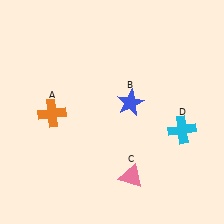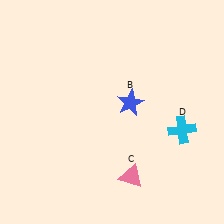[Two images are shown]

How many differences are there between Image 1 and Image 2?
There is 1 difference between the two images.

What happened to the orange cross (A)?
The orange cross (A) was removed in Image 2. It was in the bottom-left area of Image 1.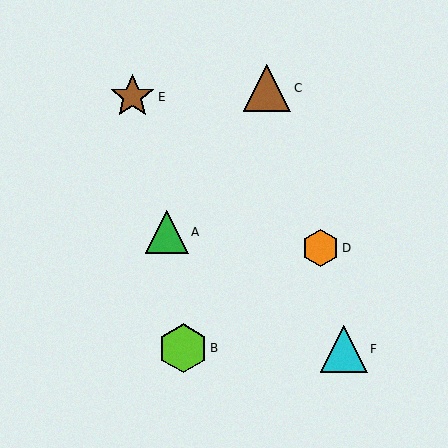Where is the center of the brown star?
The center of the brown star is at (132, 97).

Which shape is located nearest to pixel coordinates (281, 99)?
The brown triangle (labeled C) at (267, 88) is nearest to that location.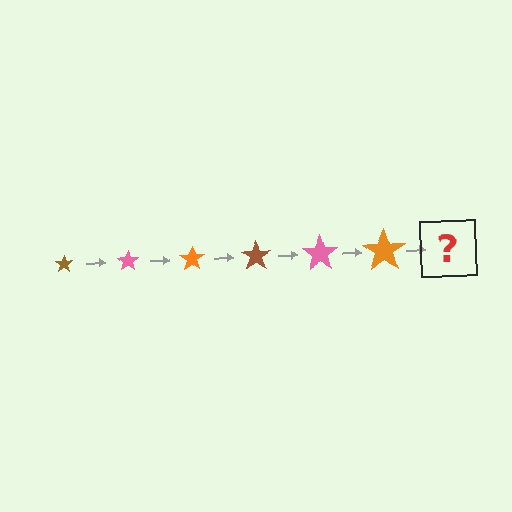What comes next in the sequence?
The next element should be a brown star, larger than the previous one.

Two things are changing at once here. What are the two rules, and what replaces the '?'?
The two rules are that the star grows larger each step and the color cycles through brown, pink, and orange. The '?' should be a brown star, larger than the previous one.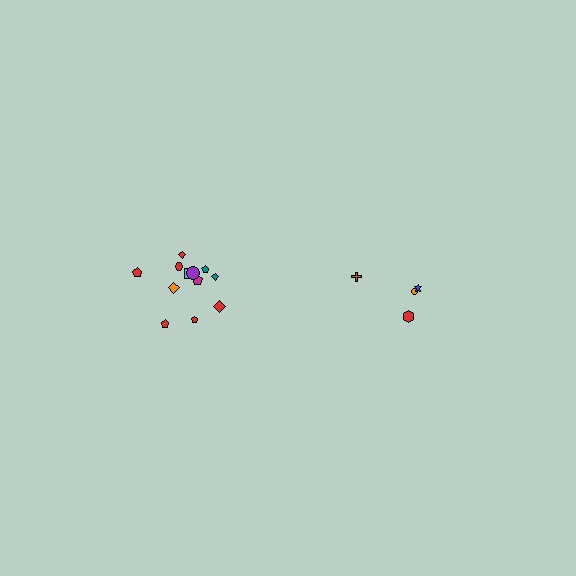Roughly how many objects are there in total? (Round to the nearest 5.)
Roughly 15 objects in total.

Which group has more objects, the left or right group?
The left group.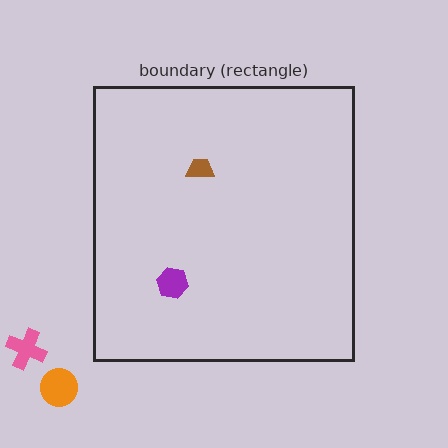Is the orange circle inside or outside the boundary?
Outside.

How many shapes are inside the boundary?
2 inside, 2 outside.